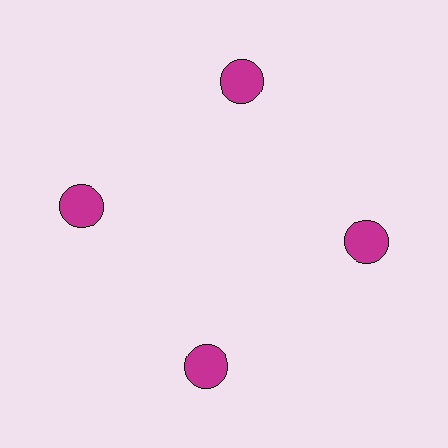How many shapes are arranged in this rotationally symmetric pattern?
There are 4 shapes, arranged in 4 groups of 1.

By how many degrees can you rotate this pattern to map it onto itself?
The pattern maps onto itself every 90 degrees of rotation.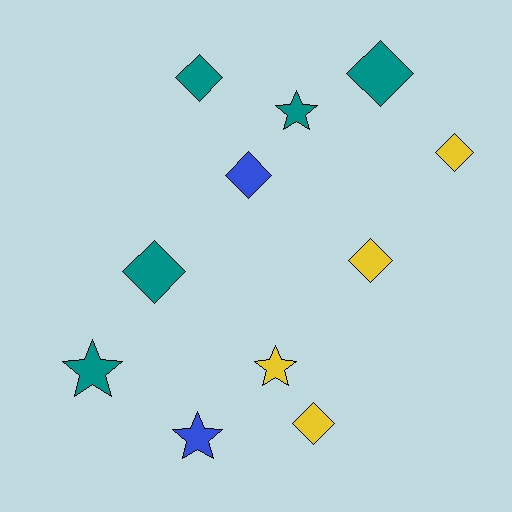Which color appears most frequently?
Teal, with 5 objects.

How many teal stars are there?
There are 2 teal stars.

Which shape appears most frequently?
Diamond, with 7 objects.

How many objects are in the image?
There are 11 objects.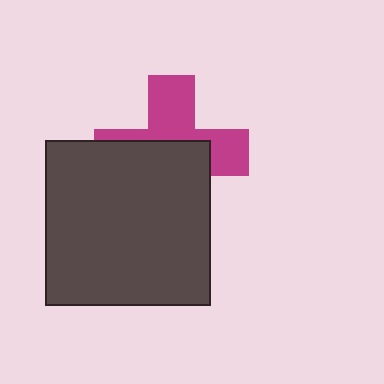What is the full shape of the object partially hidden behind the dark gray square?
The partially hidden object is a magenta cross.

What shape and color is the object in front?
The object in front is a dark gray square.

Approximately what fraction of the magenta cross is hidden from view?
Roughly 55% of the magenta cross is hidden behind the dark gray square.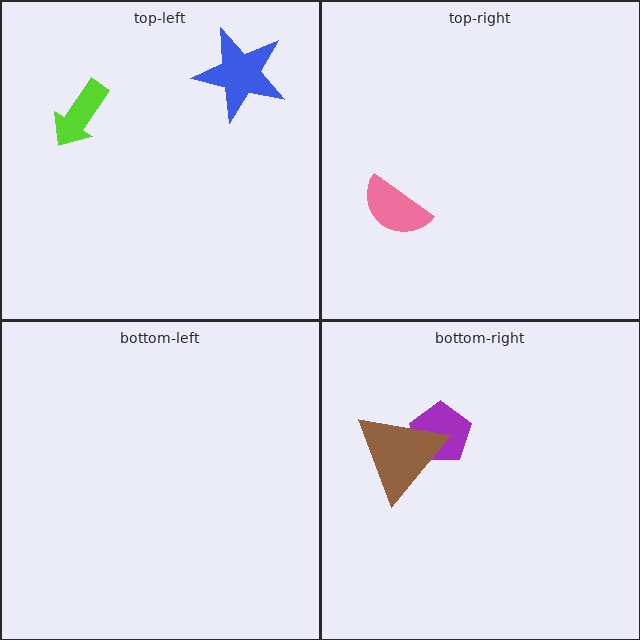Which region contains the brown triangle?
The bottom-right region.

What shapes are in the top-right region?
The pink semicircle.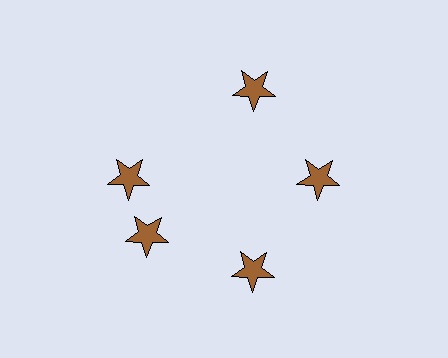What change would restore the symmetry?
The symmetry would be restored by rotating it back into even spacing with its neighbors so that all 5 stars sit at equal angles and equal distance from the center.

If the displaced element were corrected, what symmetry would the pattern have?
It would have 5-fold rotational symmetry — the pattern would map onto itself every 72 degrees.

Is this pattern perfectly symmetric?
No. The 5 brown stars are arranged in a ring, but one element near the 10 o'clock position is rotated out of alignment along the ring, breaking the 5-fold rotational symmetry.